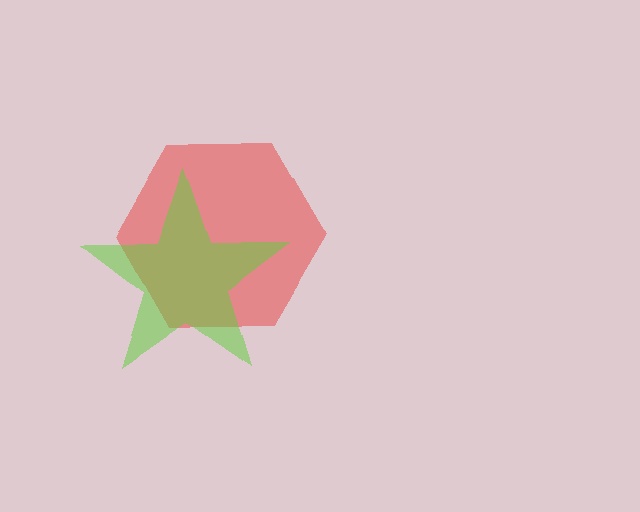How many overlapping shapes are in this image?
There are 2 overlapping shapes in the image.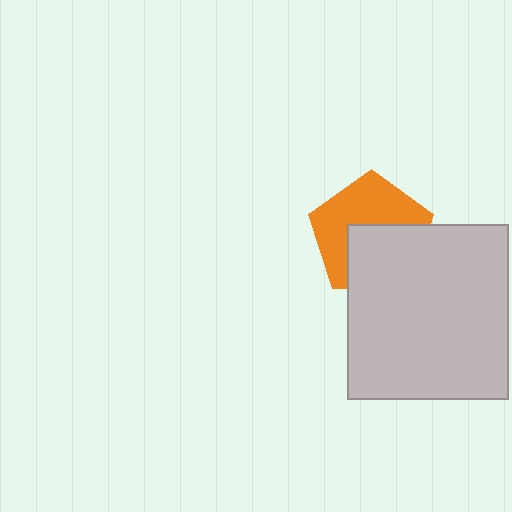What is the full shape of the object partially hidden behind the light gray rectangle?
The partially hidden object is an orange pentagon.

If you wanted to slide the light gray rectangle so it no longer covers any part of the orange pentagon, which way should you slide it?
Slide it down — that is the most direct way to separate the two shapes.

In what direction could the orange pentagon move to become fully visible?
The orange pentagon could move up. That would shift it out from behind the light gray rectangle entirely.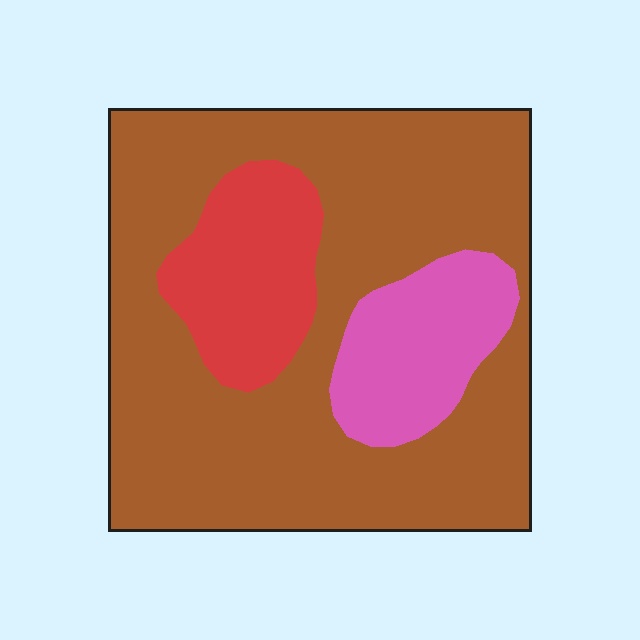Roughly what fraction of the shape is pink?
Pink covers around 15% of the shape.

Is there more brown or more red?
Brown.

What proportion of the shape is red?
Red covers 15% of the shape.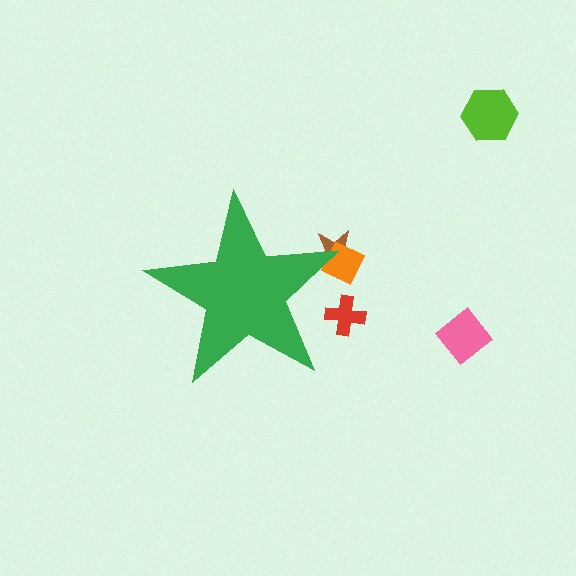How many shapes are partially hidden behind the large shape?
3 shapes are partially hidden.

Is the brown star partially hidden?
Yes, the brown star is partially hidden behind the green star.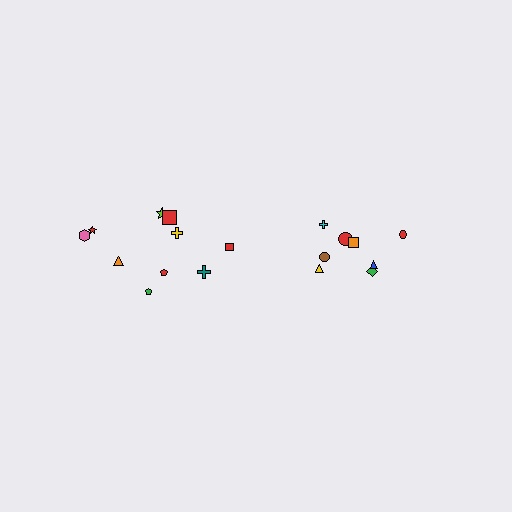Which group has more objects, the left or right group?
The left group.